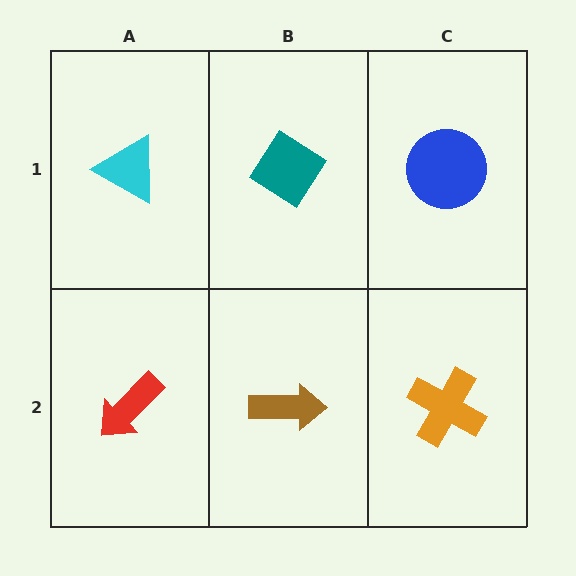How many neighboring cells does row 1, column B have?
3.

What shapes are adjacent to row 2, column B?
A teal diamond (row 1, column B), a red arrow (row 2, column A), an orange cross (row 2, column C).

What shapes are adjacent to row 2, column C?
A blue circle (row 1, column C), a brown arrow (row 2, column B).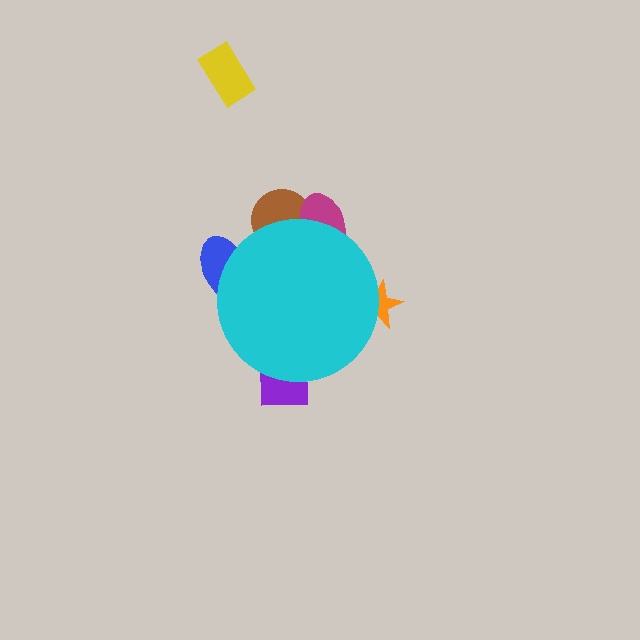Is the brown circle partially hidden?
Yes, the brown circle is partially hidden behind the cyan circle.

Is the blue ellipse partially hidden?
Yes, the blue ellipse is partially hidden behind the cyan circle.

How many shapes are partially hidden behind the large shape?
5 shapes are partially hidden.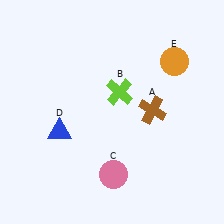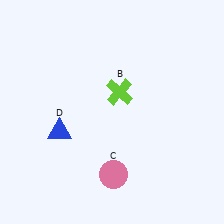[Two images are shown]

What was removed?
The brown cross (A), the orange circle (E) were removed in Image 2.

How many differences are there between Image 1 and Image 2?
There are 2 differences between the two images.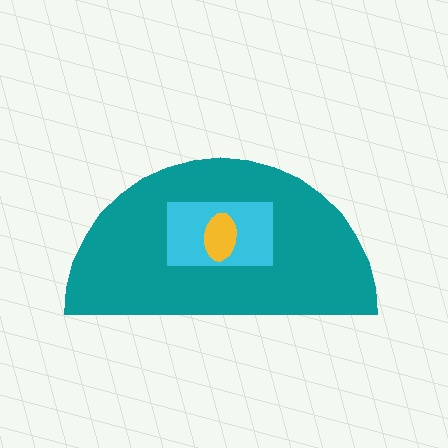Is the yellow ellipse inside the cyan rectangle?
Yes.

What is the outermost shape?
The teal semicircle.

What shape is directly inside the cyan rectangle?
The yellow ellipse.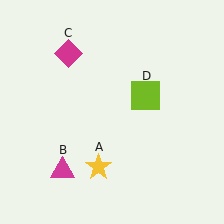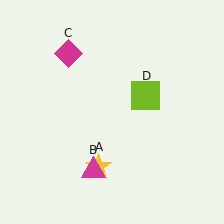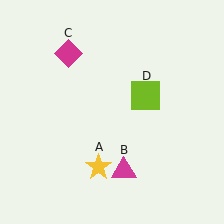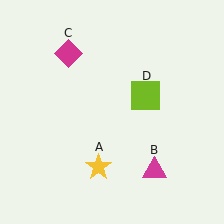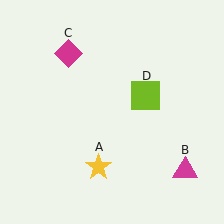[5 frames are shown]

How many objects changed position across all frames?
1 object changed position: magenta triangle (object B).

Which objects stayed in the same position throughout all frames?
Yellow star (object A) and magenta diamond (object C) and lime square (object D) remained stationary.